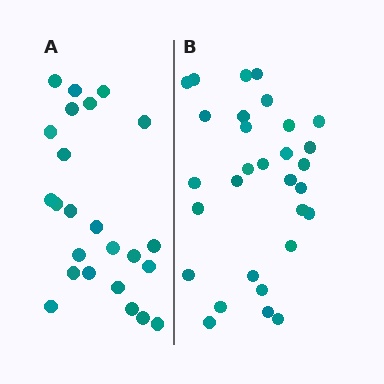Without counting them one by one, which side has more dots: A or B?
Region B (the right region) has more dots.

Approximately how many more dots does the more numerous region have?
Region B has about 6 more dots than region A.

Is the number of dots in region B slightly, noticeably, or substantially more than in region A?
Region B has noticeably more, but not dramatically so. The ratio is roughly 1.2 to 1.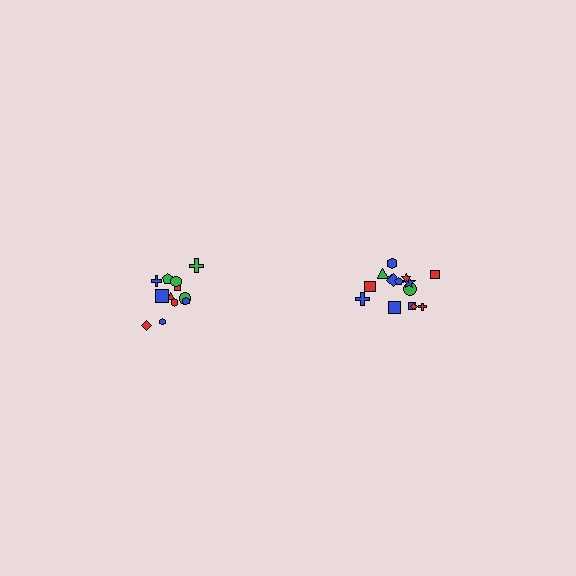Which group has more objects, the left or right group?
The right group.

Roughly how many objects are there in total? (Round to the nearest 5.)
Roughly 25 objects in total.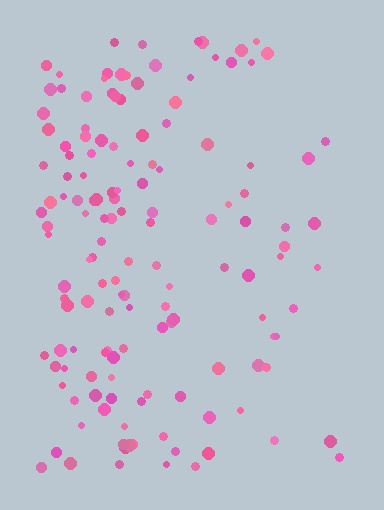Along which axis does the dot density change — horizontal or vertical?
Horizontal.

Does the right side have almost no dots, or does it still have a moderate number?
Still a moderate number, just noticeably fewer than the left.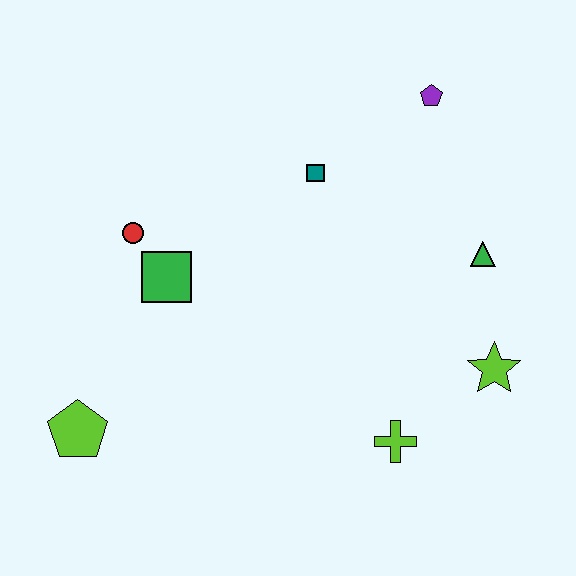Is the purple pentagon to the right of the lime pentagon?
Yes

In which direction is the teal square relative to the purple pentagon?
The teal square is to the left of the purple pentagon.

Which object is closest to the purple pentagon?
The teal square is closest to the purple pentagon.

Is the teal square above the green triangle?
Yes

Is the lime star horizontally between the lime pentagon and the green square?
No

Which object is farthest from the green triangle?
The lime pentagon is farthest from the green triangle.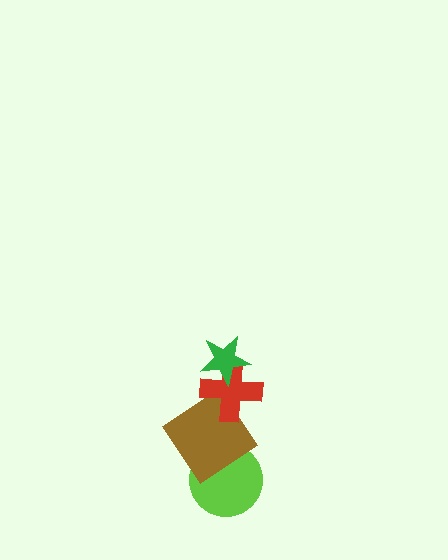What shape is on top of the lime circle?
The brown diamond is on top of the lime circle.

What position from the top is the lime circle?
The lime circle is 4th from the top.